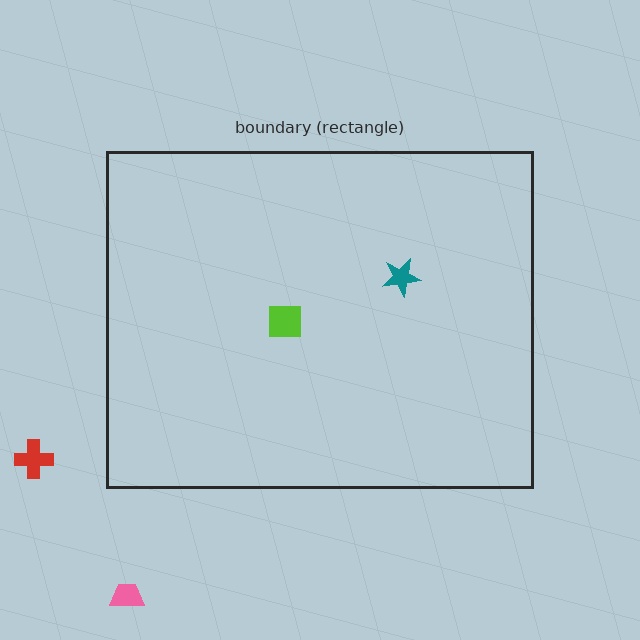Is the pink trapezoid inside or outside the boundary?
Outside.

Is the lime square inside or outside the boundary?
Inside.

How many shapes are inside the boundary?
2 inside, 2 outside.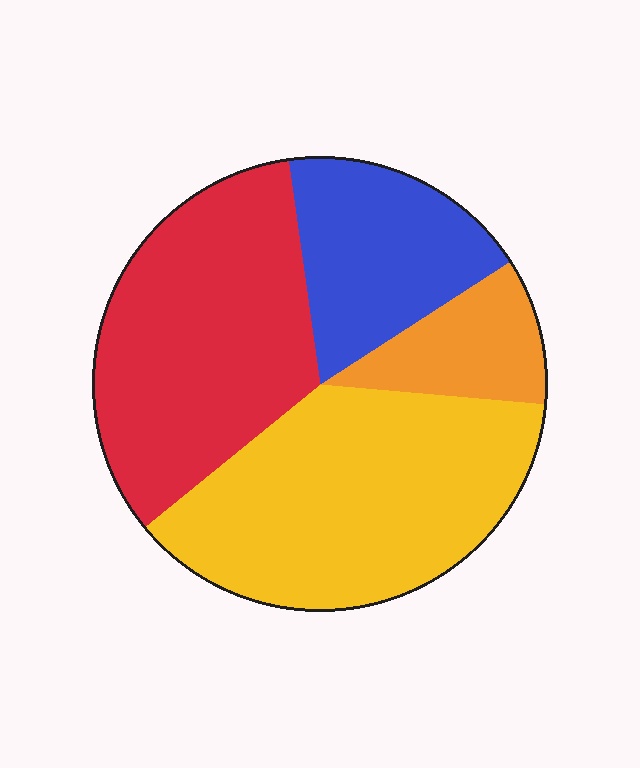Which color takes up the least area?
Orange, at roughly 10%.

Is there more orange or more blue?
Blue.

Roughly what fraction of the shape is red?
Red covers around 35% of the shape.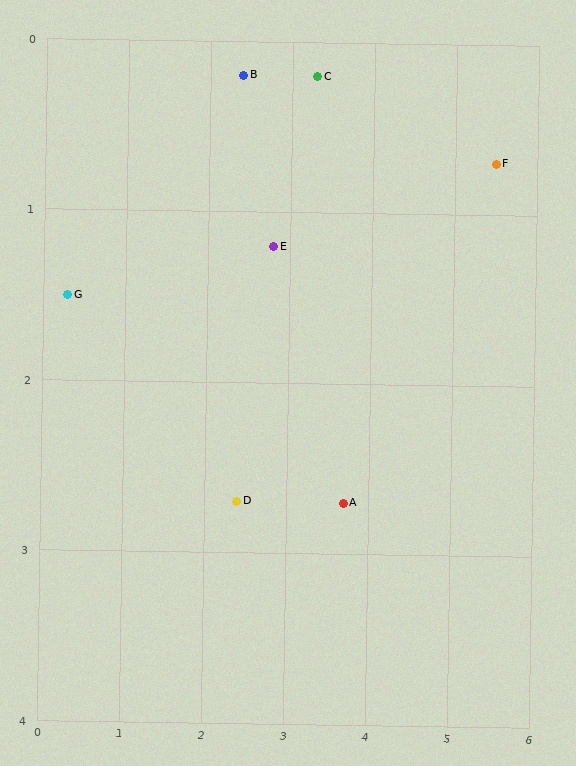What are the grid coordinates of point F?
Point F is at approximately (5.5, 0.7).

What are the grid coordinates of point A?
Point A is at approximately (3.7, 2.7).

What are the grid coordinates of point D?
Point D is at approximately (2.4, 2.7).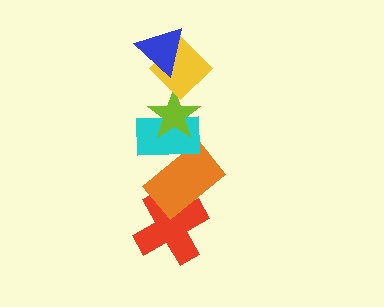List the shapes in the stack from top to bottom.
From top to bottom: the blue triangle, the yellow diamond, the lime star, the cyan rectangle, the orange rectangle, the red cross.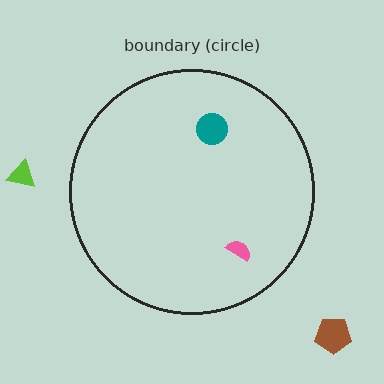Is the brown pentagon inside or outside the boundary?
Outside.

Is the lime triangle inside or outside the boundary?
Outside.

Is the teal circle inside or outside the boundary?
Inside.